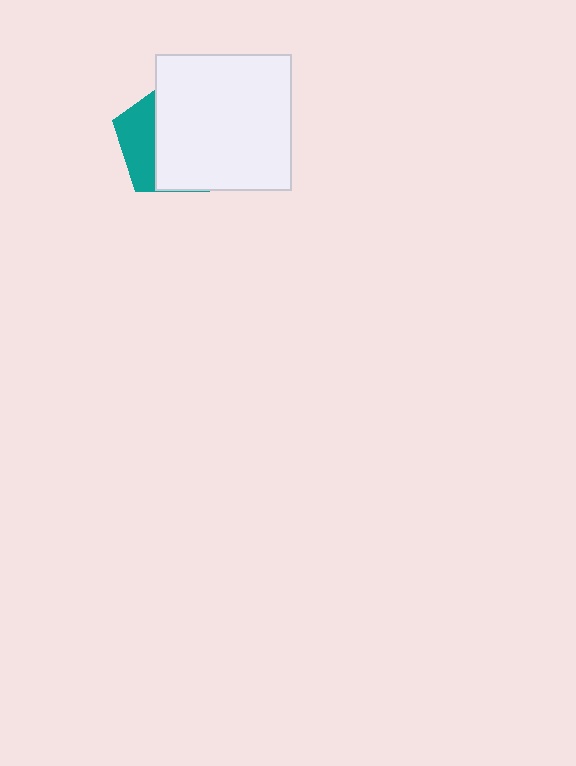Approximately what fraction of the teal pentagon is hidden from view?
Roughly 69% of the teal pentagon is hidden behind the white square.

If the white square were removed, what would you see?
You would see the complete teal pentagon.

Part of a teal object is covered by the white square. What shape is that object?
It is a pentagon.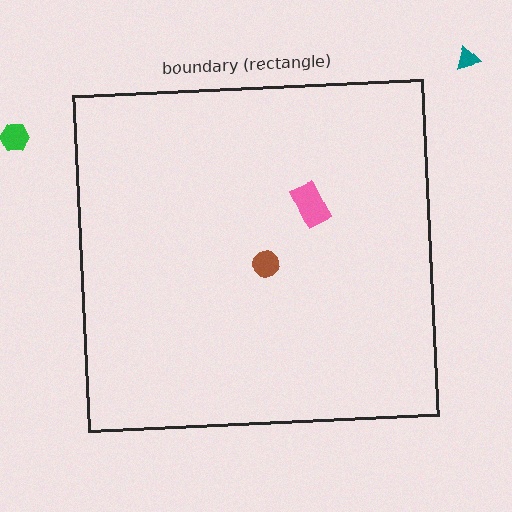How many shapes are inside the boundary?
2 inside, 2 outside.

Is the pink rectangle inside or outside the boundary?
Inside.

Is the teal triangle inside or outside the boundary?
Outside.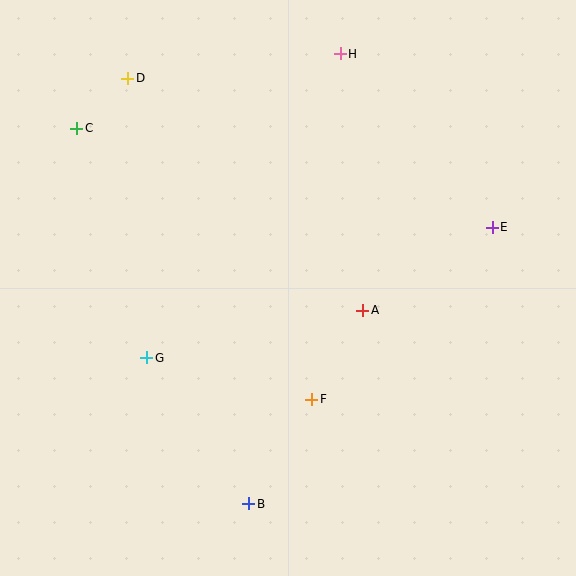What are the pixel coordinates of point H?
Point H is at (340, 54).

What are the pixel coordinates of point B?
Point B is at (249, 504).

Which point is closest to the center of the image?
Point A at (363, 310) is closest to the center.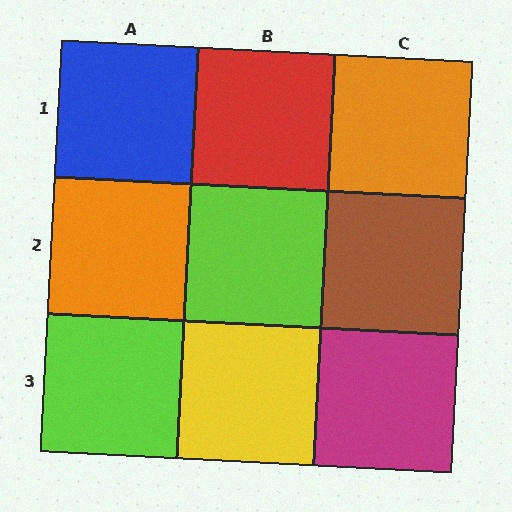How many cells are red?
1 cell is red.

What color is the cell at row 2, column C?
Brown.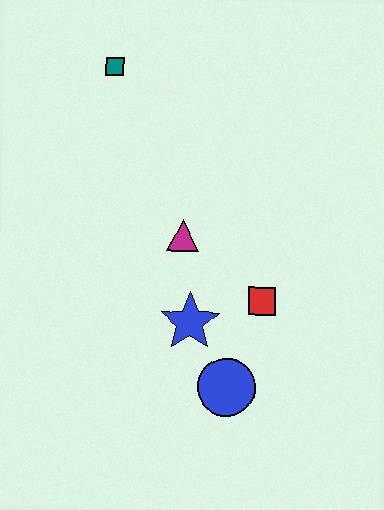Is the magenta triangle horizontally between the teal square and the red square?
Yes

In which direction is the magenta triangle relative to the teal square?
The magenta triangle is below the teal square.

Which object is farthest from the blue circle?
The teal square is farthest from the blue circle.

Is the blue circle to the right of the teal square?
Yes